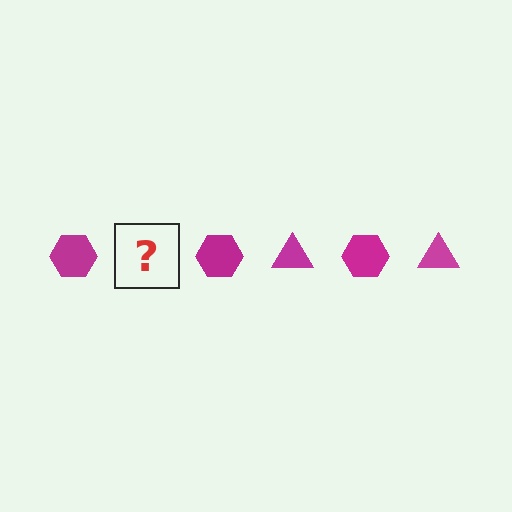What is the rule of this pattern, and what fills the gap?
The rule is that the pattern cycles through hexagon, triangle shapes in magenta. The gap should be filled with a magenta triangle.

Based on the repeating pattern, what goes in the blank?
The blank should be a magenta triangle.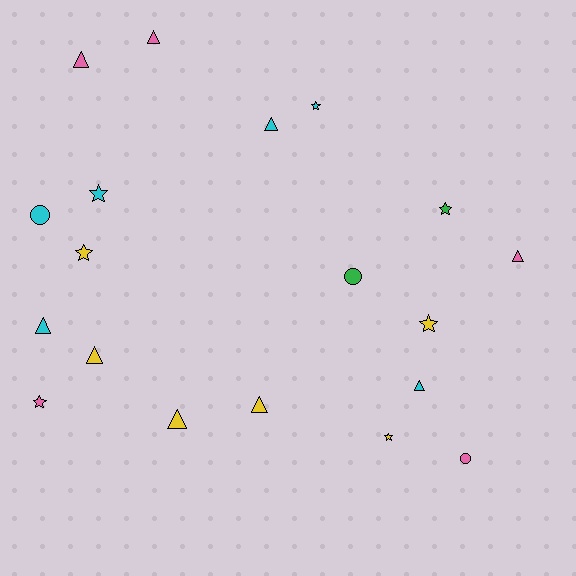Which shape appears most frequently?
Triangle, with 9 objects.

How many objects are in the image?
There are 19 objects.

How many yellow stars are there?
There are 3 yellow stars.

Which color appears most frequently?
Cyan, with 6 objects.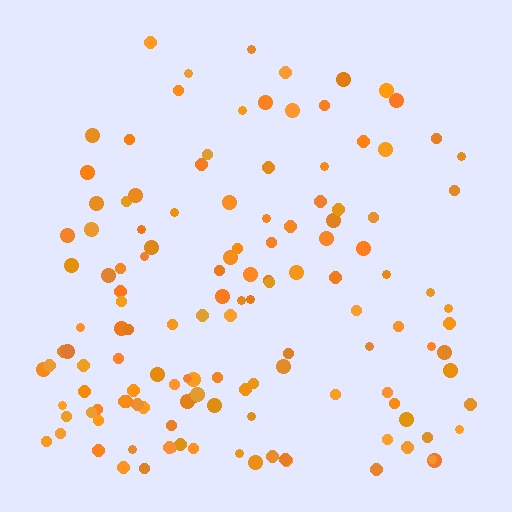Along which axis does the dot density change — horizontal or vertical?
Vertical.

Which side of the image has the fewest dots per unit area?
The top.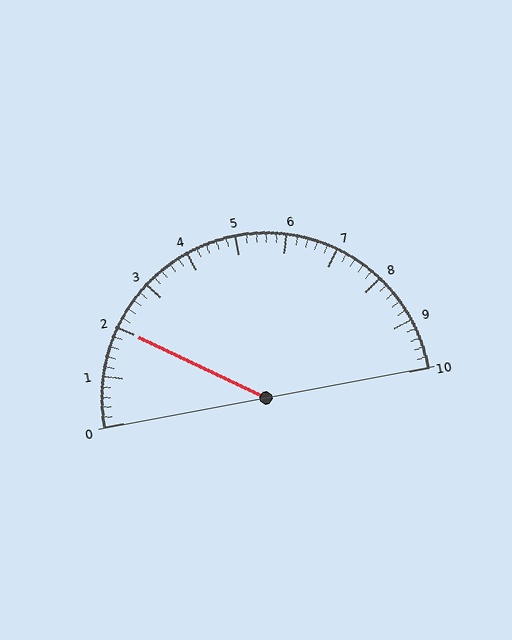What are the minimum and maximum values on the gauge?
The gauge ranges from 0 to 10.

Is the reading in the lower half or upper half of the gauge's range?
The reading is in the lower half of the range (0 to 10).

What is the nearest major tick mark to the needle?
The nearest major tick mark is 2.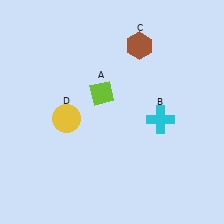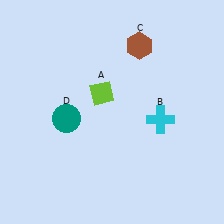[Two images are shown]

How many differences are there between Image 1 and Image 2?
There is 1 difference between the two images.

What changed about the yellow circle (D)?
In Image 1, D is yellow. In Image 2, it changed to teal.